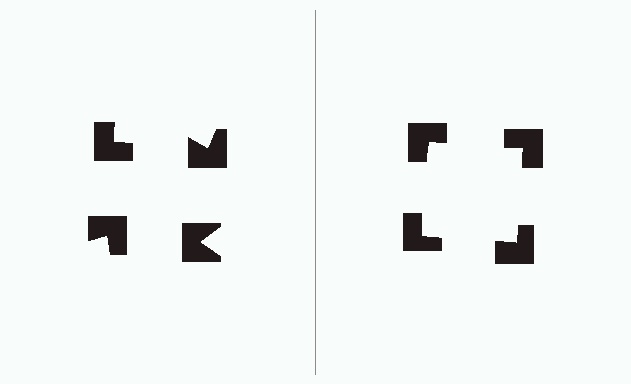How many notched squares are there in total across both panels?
8 — 4 on each side.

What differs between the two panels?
The notched squares are positioned identically on both sides; only the wedge orientations differ. On the right they align to a square; on the left they are misaligned.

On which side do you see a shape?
An illusory square appears on the right side. On the left side the wedge cuts are rotated, so no coherent shape forms.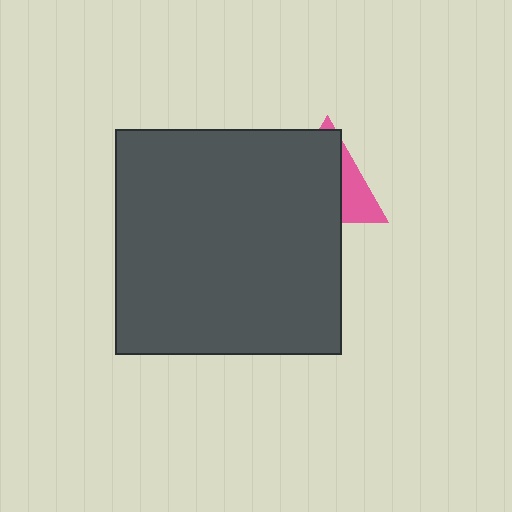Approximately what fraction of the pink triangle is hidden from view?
Roughly 68% of the pink triangle is hidden behind the dark gray square.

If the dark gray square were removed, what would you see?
You would see the complete pink triangle.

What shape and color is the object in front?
The object in front is a dark gray square.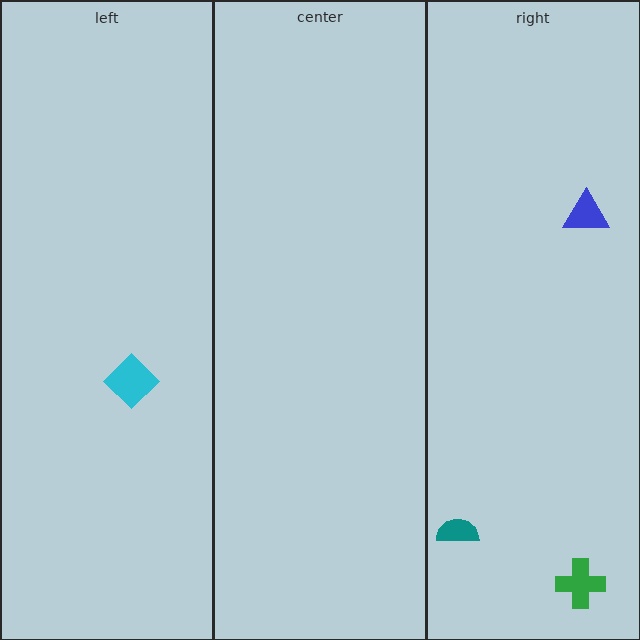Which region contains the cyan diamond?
The left region.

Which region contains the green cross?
The right region.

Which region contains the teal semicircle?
The right region.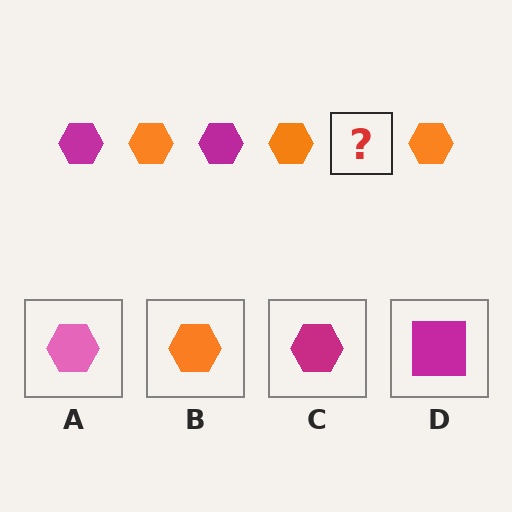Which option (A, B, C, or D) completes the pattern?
C.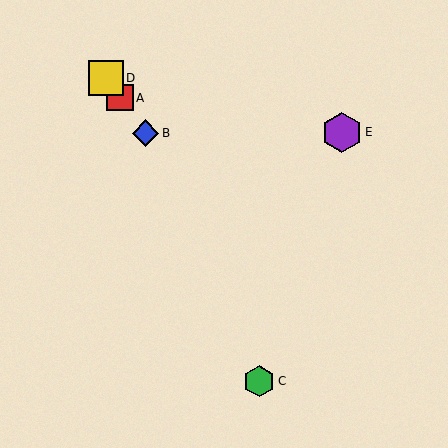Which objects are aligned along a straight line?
Objects A, B, D are aligned along a straight line.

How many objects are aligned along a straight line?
3 objects (A, B, D) are aligned along a straight line.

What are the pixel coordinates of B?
Object B is at (145, 133).